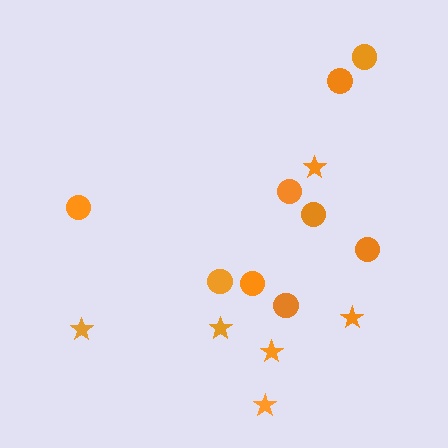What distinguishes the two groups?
There are 2 groups: one group of stars (6) and one group of circles (9).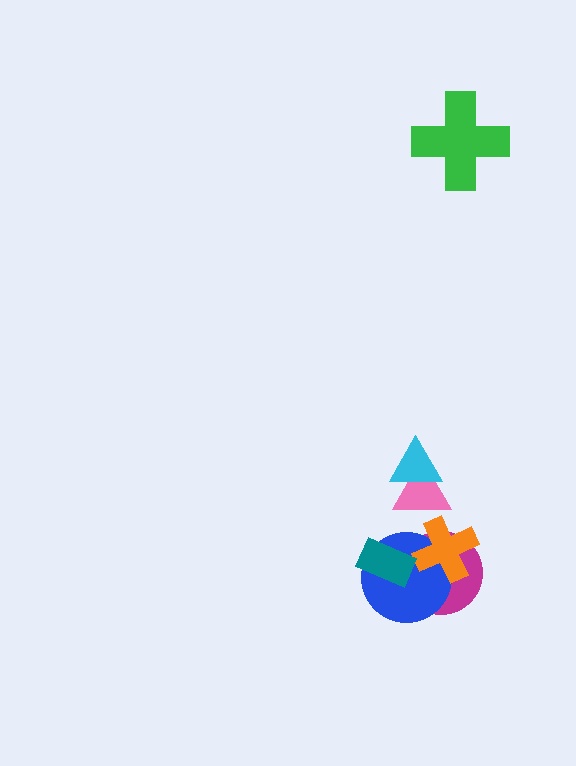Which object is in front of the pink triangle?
The cyan triangle is in front of the pink triangle.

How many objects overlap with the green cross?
0 objects overlap with the green cross.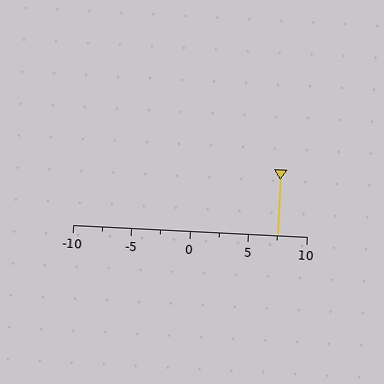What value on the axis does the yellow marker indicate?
The marker indicates approximately 7.5.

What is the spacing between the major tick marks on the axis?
The major ticks are spaced 5 apart.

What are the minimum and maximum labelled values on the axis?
The axis runs from -10 to 10.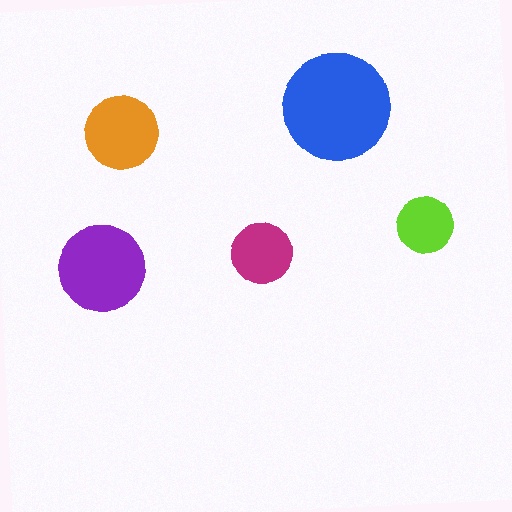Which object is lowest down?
The purple circle is bottommost.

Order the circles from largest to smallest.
the blue one, the purple one, the orange one, the magenta one, the lime one.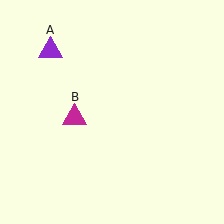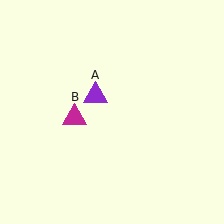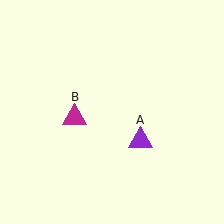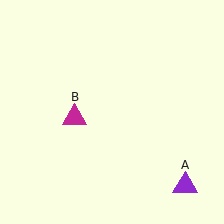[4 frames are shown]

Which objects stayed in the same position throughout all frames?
Magenta triangle (object B) remained stationary.